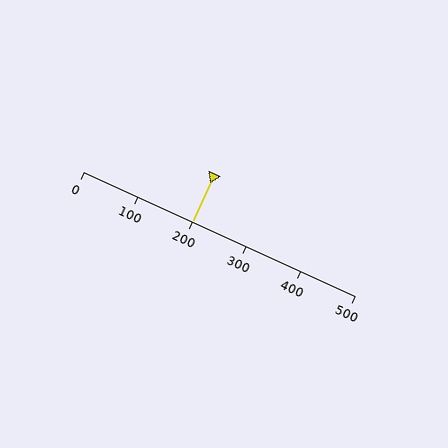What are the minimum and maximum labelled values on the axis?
The axis runs from 0 to 500.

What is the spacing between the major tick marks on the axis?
The major ticks are spaced 100 apart.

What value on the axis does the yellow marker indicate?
The marker indicates approximately 200.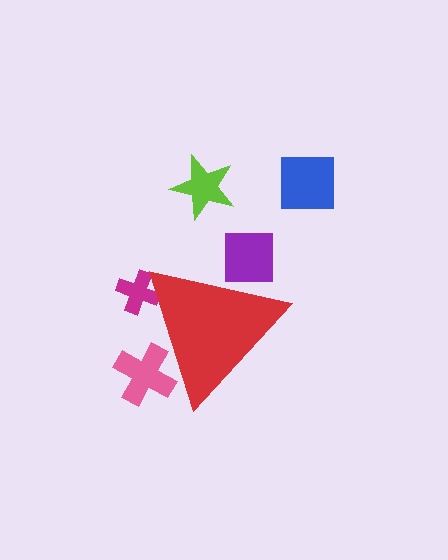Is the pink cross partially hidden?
Yes, the pink cross is partially hidden behind the red triangle.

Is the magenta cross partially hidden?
Yes, the magenta cross is partially hidden behind the red triangle.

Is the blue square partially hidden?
No, the blue square is fully visible.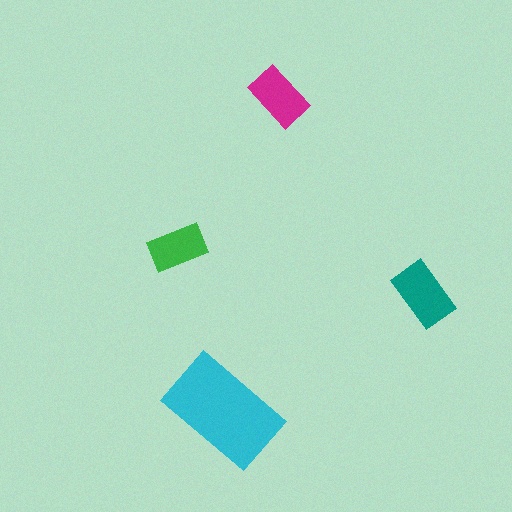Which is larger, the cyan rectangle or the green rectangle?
The cyan one.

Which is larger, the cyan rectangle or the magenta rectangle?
The cyan one.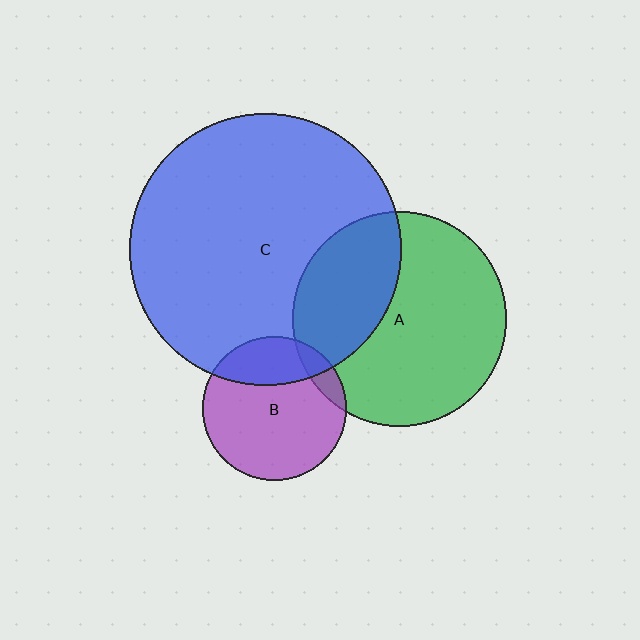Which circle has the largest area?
Circle C (blue).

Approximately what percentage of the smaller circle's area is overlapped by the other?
Approximately 25%.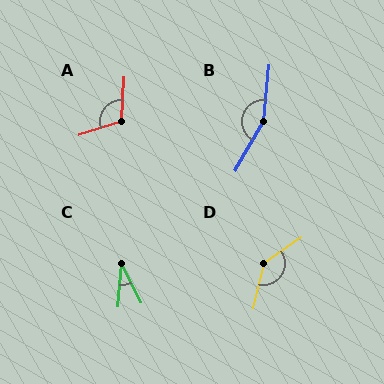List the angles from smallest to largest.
C (30°), A (112°), D (138°), B (156°).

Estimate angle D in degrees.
Approximately 138 degrees.